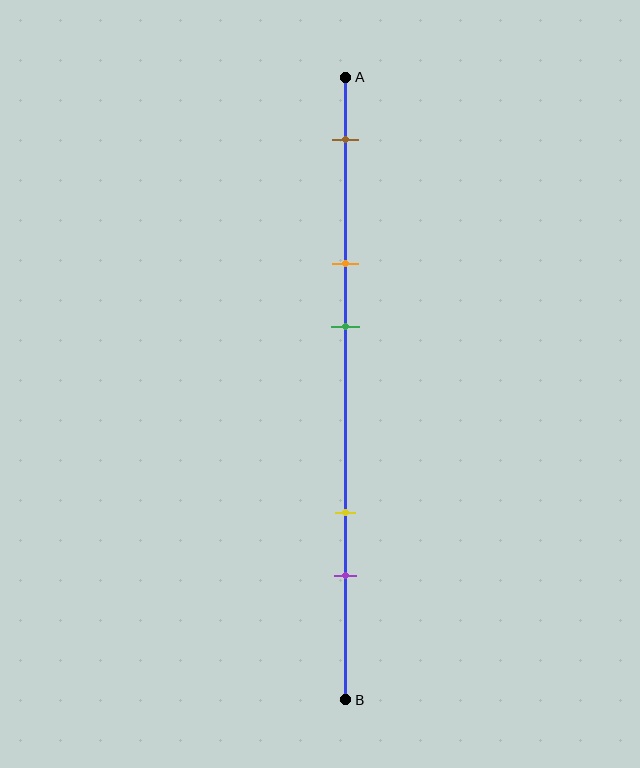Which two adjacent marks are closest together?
The orange and green marks are the closest adjacent pair.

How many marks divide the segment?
There are 5 marks dividing the segment.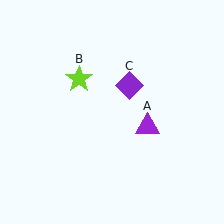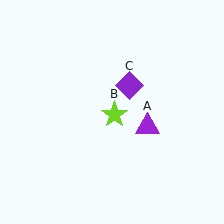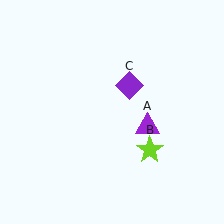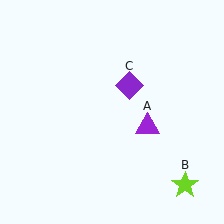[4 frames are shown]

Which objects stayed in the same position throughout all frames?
Purple triangle (object A) and purple diamond (object C) remained stationary.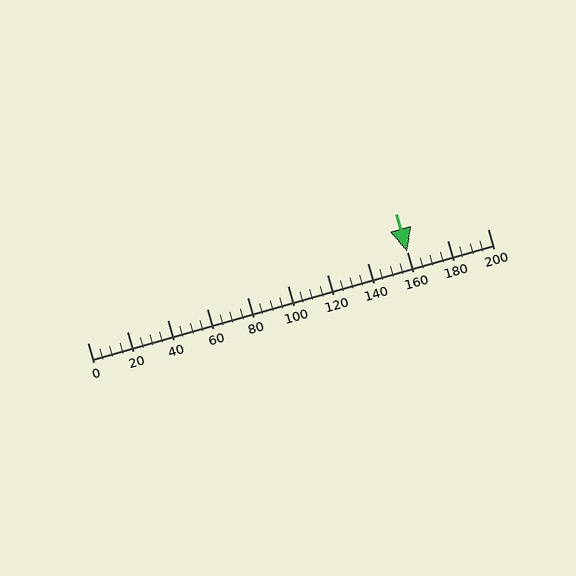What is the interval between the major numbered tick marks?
The major tick marks are spaced 20 units apart.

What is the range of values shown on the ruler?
The ruler shows values from 0 to 200.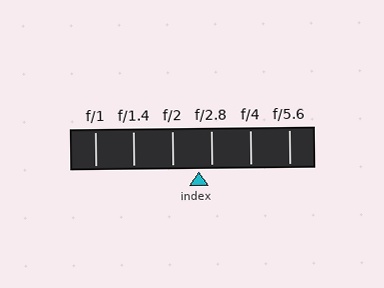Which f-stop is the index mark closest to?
The index mark is closest to f/2.8.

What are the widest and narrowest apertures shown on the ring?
The widest aperture shown is f/1 and the narrowest is f/5.6.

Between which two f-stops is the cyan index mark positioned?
The index mark is between f/2 and f/2.8.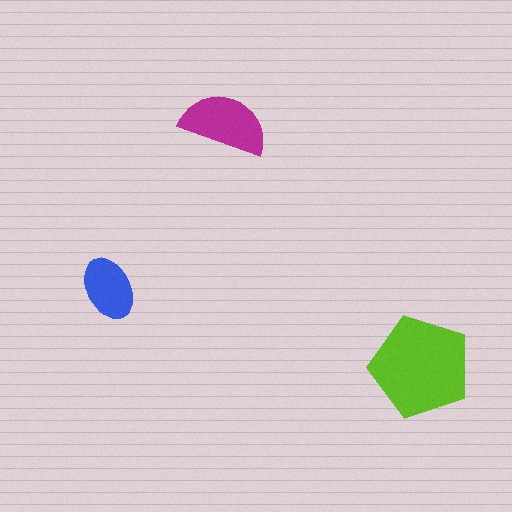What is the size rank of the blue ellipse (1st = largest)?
3rd.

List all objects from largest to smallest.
The lime pentagon, the magenta semicircle, the blue ellipse.